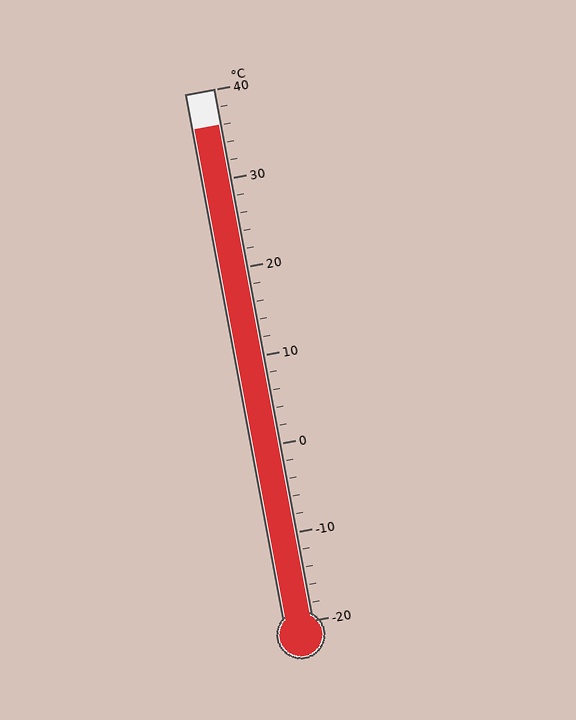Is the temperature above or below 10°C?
The temperature is above 10°C.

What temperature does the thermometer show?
The thermometer shows approximately 36°C.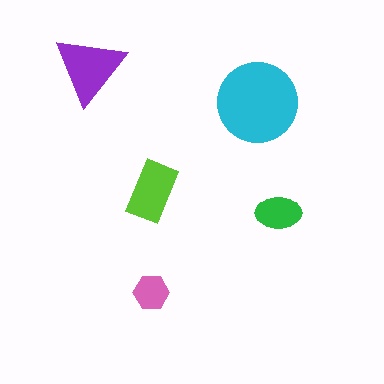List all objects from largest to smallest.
The cyan circle, the purple triangle, the lime rectangle, the green ellipse, the pink hexagon.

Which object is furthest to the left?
The purple triangle is leftmost.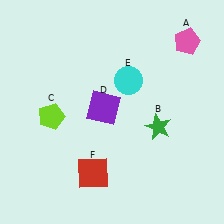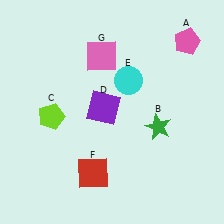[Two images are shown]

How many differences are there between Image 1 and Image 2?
There is 1 difference between the two images.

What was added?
A pink square (G) was added in Image 2.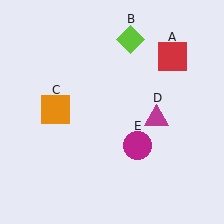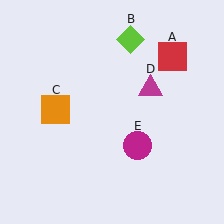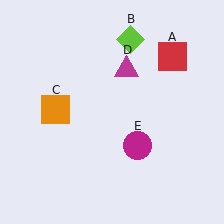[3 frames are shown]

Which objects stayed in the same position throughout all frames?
Red square (object A) and lime diamond (object B) and orange square (object C) and magenta circle (object E) remained stationary.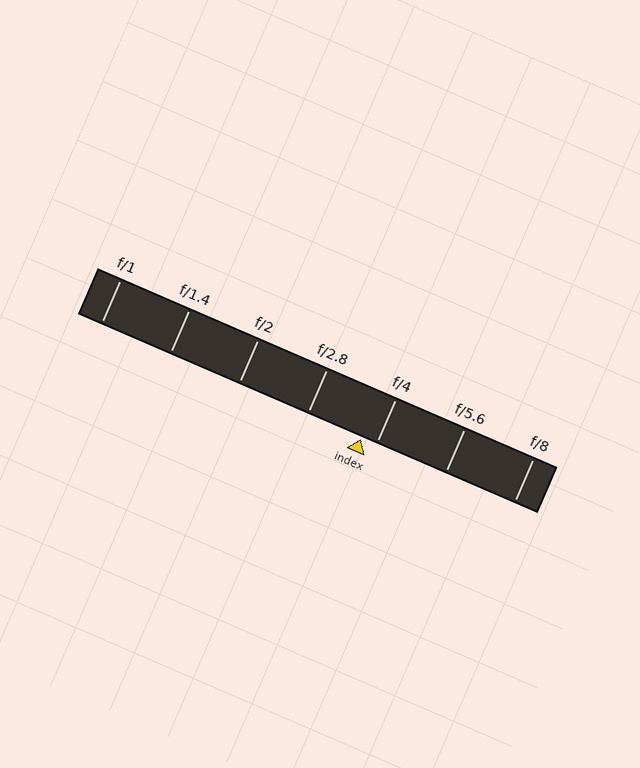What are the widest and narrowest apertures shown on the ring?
The widest aperture shown is f/1 and the narrowest is f/8.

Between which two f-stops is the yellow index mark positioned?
The index mark is between f/2.8 and f/4.